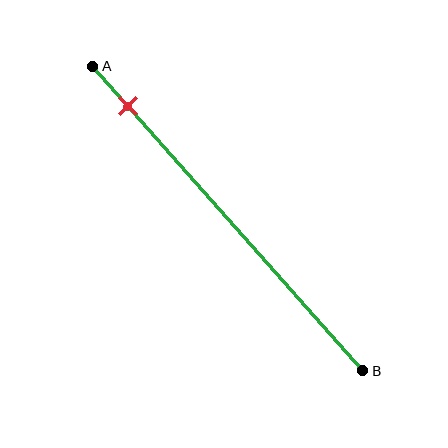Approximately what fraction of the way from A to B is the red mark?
The red mark is approximately 15% of the way from A to B.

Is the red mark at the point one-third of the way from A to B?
No, the mark is at about 15% from A, not at the 33% one-third point.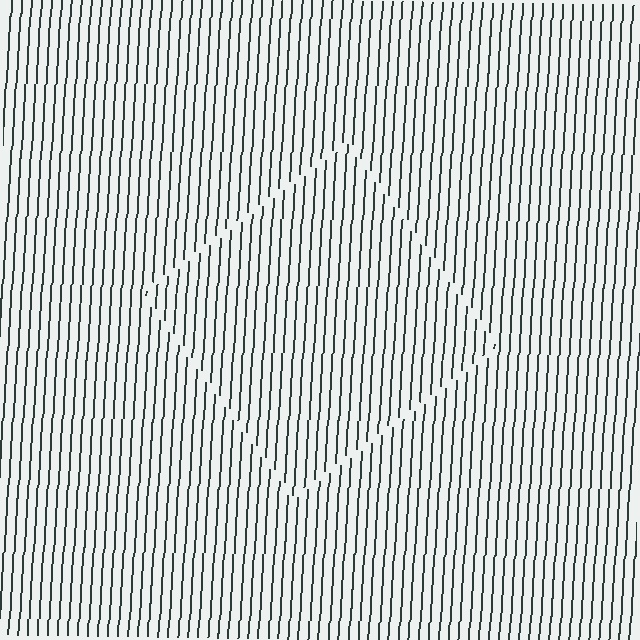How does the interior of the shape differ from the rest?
The interior of the shape contains the same grating, shifted by half a period — the contour is defined by the phase discontinuity where line-ends from the inner and outer gratings abut.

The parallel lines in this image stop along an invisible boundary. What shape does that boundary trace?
An illusory square. The interior of the shape contains the same grating, shifted by half a period — the contour is defined by the phase discontinuity where line-ends from the inner and outer gratings abut.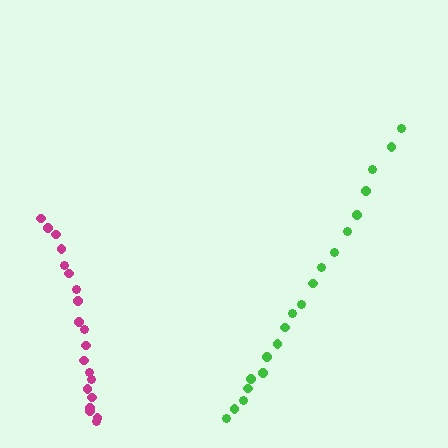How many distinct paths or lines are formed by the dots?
There are 2 distinct paths.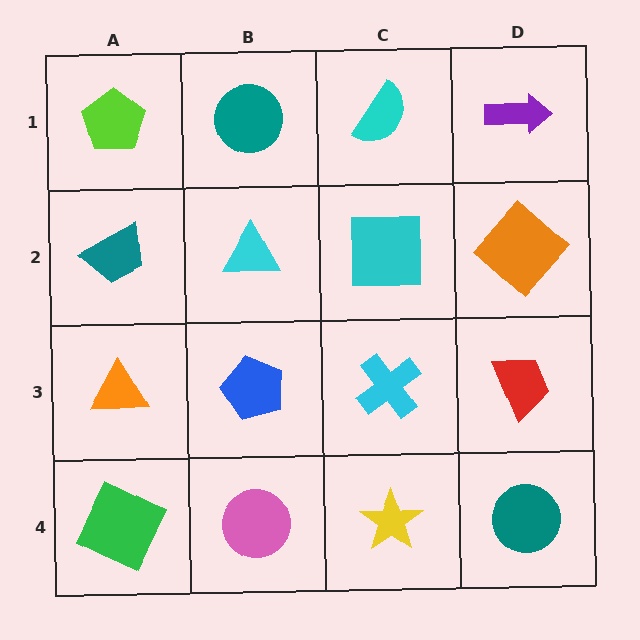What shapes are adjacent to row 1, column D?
An orange diamond (row 2, column D), a cyan semicircle (row 1, column C).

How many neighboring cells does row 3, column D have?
3.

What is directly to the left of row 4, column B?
A green square.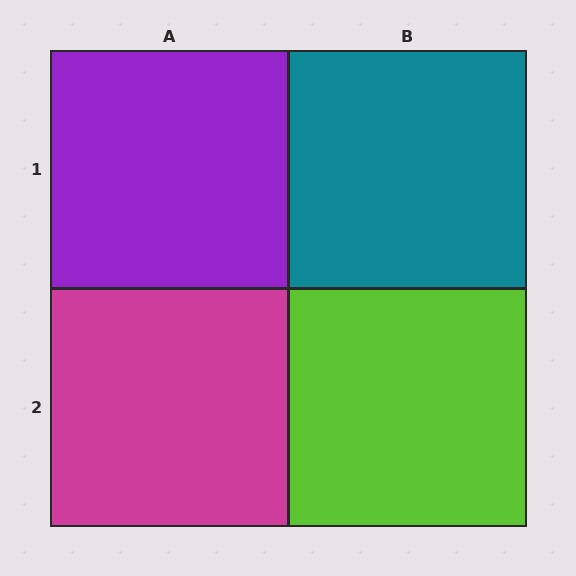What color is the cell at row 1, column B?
Teal.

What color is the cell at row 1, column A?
Purple.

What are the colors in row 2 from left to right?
Magenta, lime.